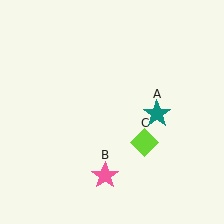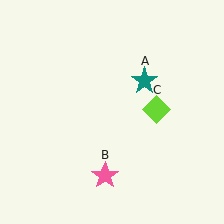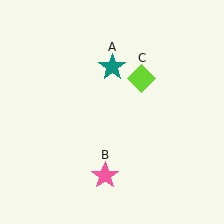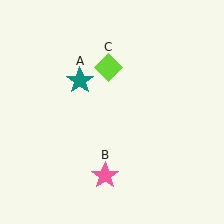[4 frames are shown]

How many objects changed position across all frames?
2 objects changed position: teal star (object A), lime diamond (object C).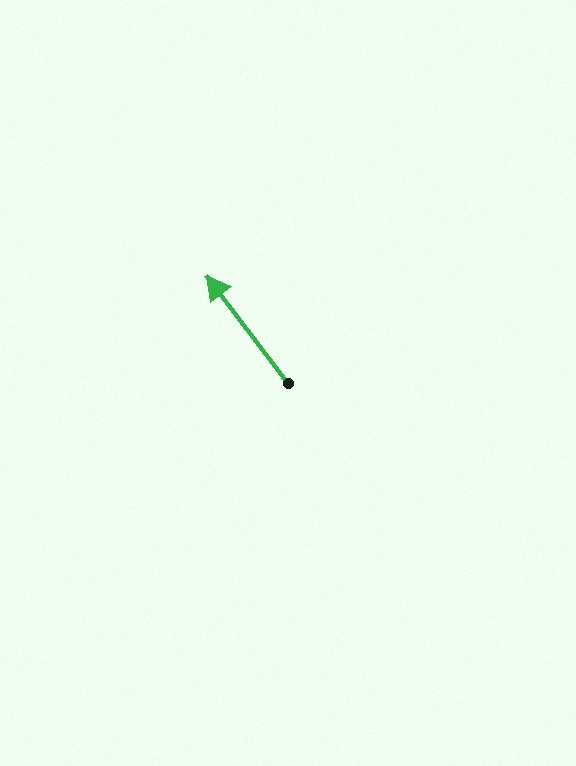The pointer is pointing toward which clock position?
Roughly 11 o'clock.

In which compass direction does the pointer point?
Northwest.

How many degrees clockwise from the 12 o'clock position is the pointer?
Approximately 323 degrees.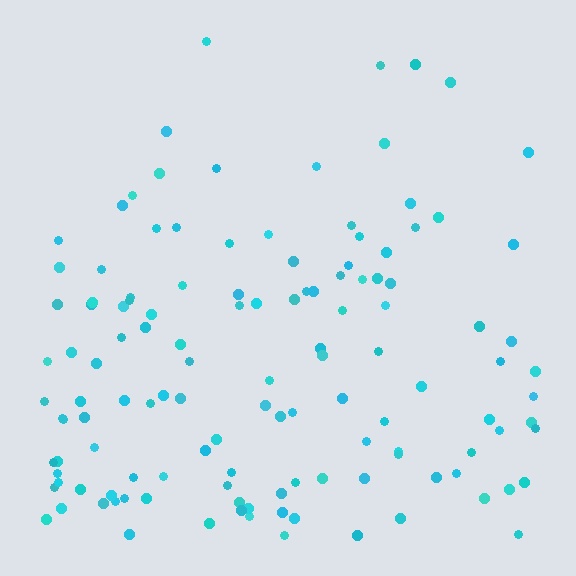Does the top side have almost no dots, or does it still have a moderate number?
Still a moderate number, just noticeably fewer than the bottom.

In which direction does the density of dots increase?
From top to bottom, with the bottom side densest.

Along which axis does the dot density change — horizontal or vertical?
Vertical.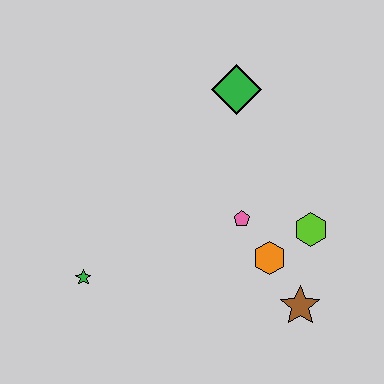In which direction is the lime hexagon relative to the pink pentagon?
The lime hexagon is to the right of the pink pentagon.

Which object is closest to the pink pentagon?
The orange hexagon is closest to the pink pentagon.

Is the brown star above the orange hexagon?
No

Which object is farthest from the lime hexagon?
The green star is farthest from the lime hexagon.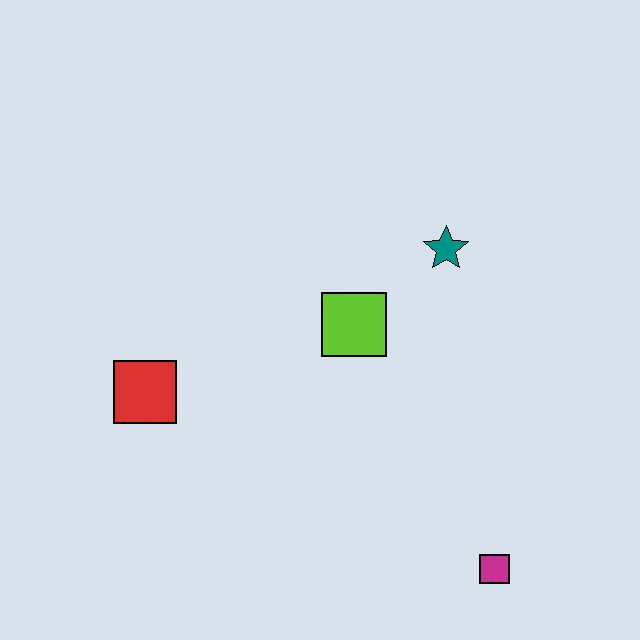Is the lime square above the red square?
Yes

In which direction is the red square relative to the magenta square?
The red square is to the left of the magenta square.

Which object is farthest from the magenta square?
The red square is farthest from the magenta square.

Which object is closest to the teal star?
The lime square is closest to the teal star.